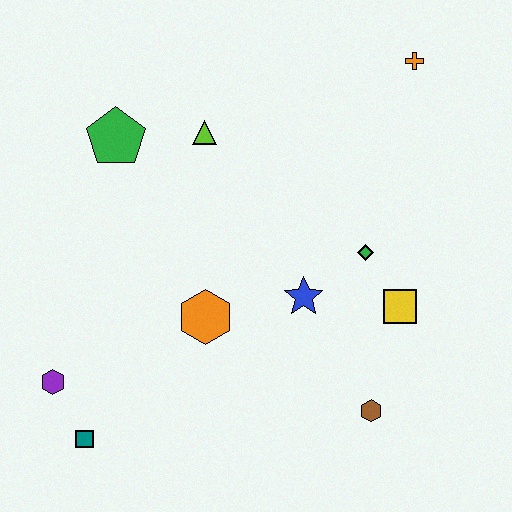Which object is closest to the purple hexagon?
The teal square is closest to the purple hexagon.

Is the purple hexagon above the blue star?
No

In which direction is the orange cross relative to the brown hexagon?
The orange cross is above the brown hexagon.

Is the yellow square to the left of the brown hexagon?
No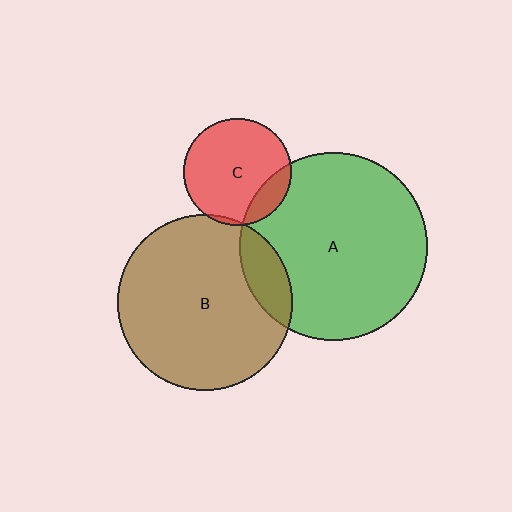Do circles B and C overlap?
Yes.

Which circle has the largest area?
Circle A (green).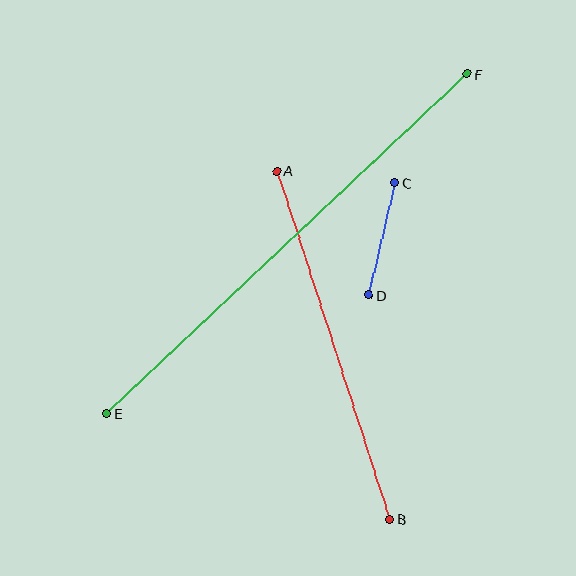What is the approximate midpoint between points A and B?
The midpoint is at approximately (333, 345) pixels.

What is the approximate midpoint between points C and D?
The midpoint is at approximately (382, 239) pixels.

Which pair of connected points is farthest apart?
Points E and F are farthest apart.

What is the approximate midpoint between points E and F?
The midpoint is at approximately (287, 244) pixels.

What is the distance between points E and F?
The distance is approximately 495 pixels.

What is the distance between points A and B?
The distance is approximately 367 pixels.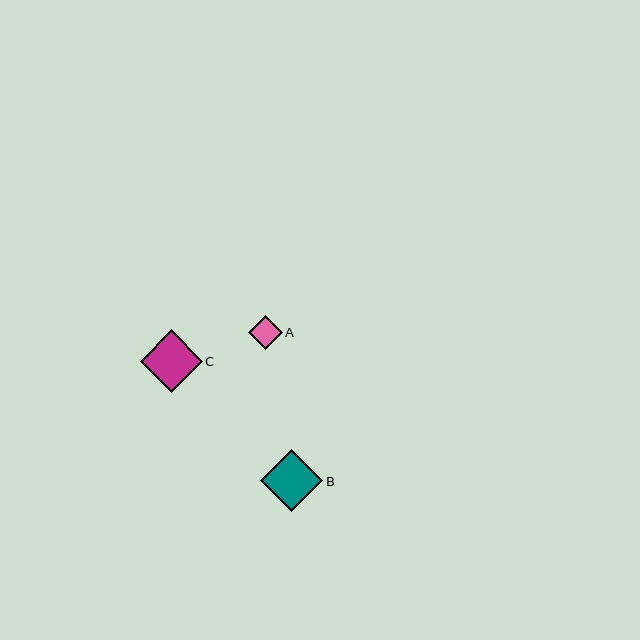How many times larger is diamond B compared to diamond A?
Diamond B is approximately 1.8 times the size of diamond A.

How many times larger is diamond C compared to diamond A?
Diamond C is approximately 1.9 times the size of diamond A.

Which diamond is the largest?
Diamond C is the largest with a size of approximately 62 pixels.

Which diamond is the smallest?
Diamond A is the smallest with a size of approximately 34 pixels.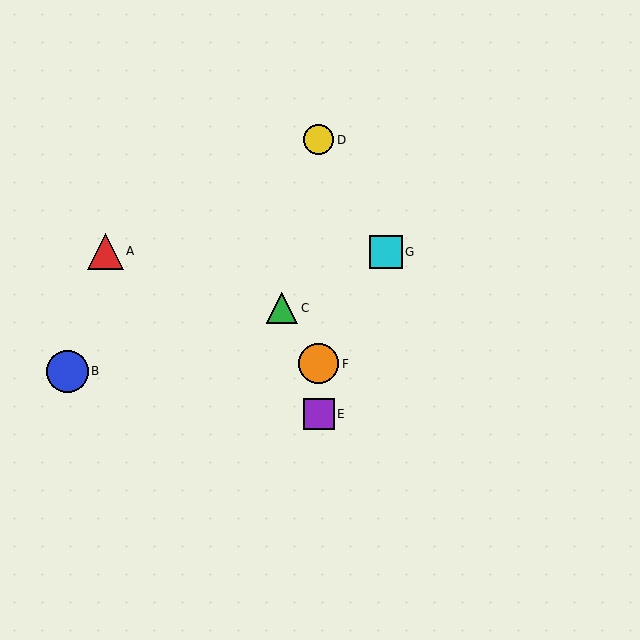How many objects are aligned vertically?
3 objects (D, E, F) are aligned vertically.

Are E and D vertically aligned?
Yes, both are at x≈319.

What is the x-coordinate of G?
Object G is at x≈386.